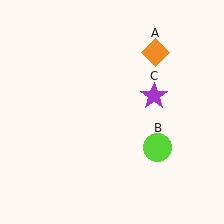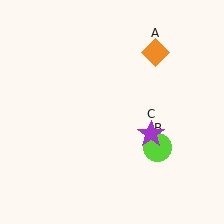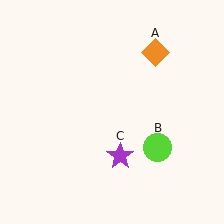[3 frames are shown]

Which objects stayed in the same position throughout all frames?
Orange diamond (object A) and lime circle (object B) remained stationary.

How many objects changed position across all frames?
1 object changed position: purple star (object C).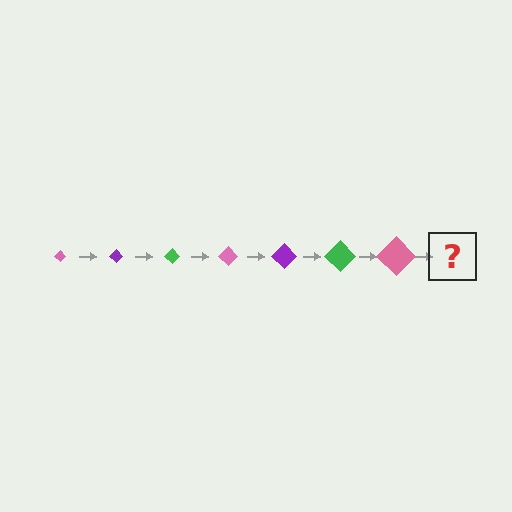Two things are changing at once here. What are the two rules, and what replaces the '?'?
The two rules are that the diamond grows larger each step and the color cycles through pink, purple, and green. The '?' should be a purple diamond, larger than the previous one.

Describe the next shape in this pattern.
It should be a purple diamond, larger than the previous one.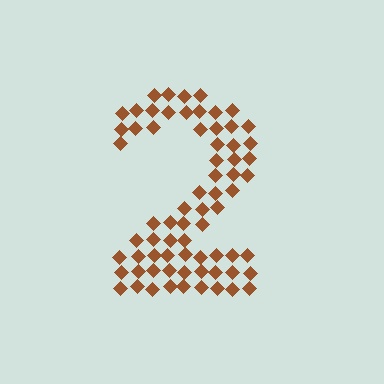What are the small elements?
The small elements are diamonds.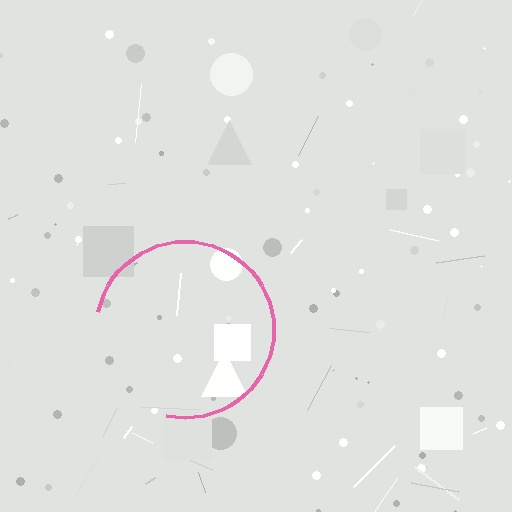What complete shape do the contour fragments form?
The contour fragments form a circle.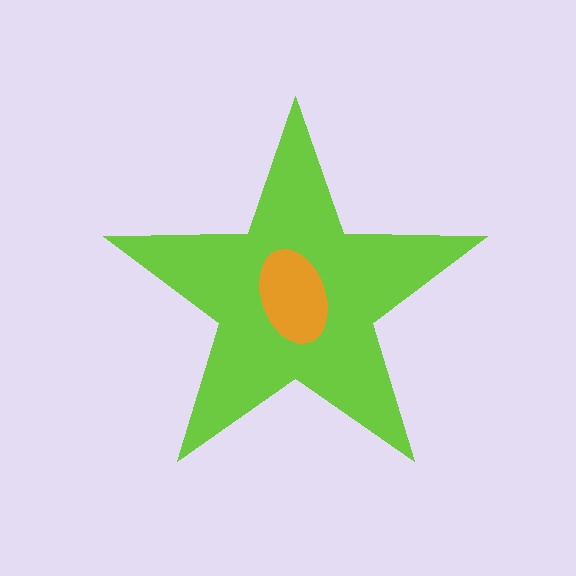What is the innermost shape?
The orange ellipse.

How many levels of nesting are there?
2.